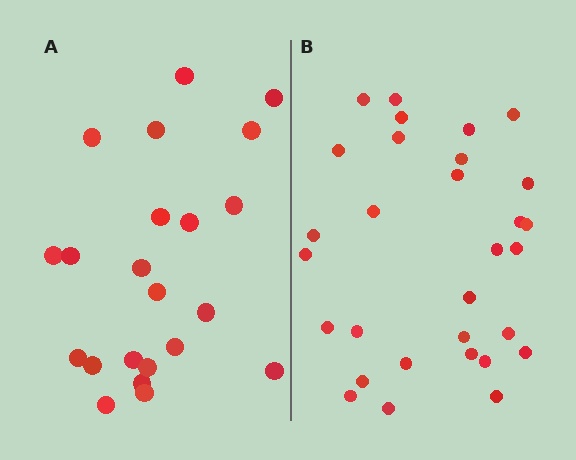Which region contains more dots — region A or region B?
Region B (the right region) has more dots.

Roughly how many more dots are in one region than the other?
Region B has roughly 8 or so more dots than region A.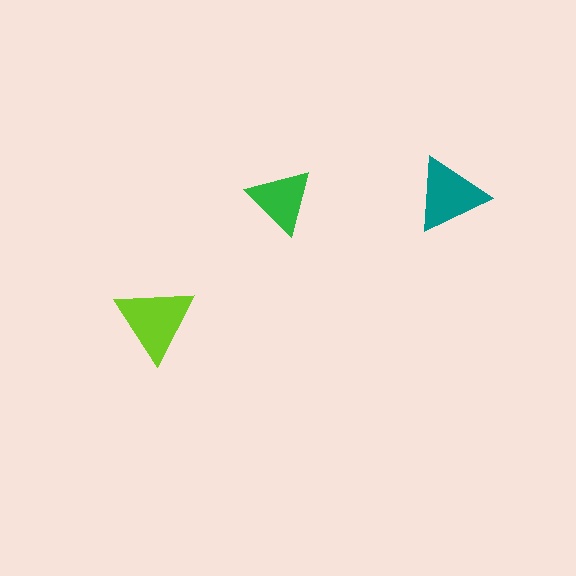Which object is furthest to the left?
The lime triangle is leftmost.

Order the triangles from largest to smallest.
the lime one, the teal one, the green one.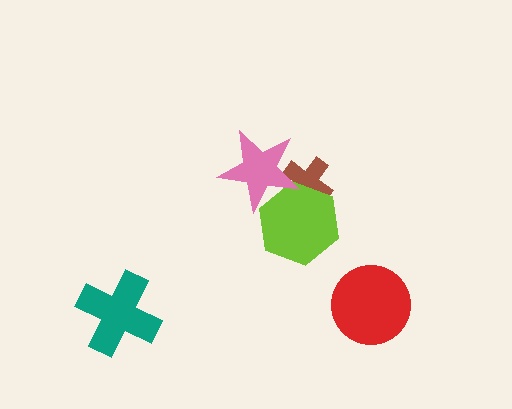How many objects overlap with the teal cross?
0 objects overlap with the teal cross.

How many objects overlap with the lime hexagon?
2 objects overlap with the lime hexagon.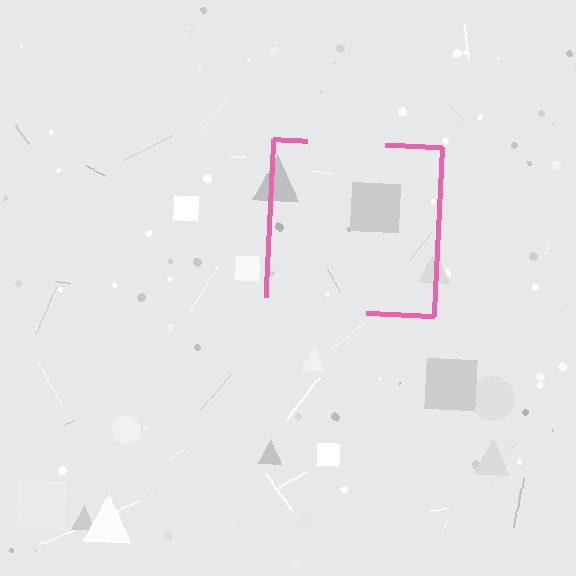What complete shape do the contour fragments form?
The contour fragments form a square.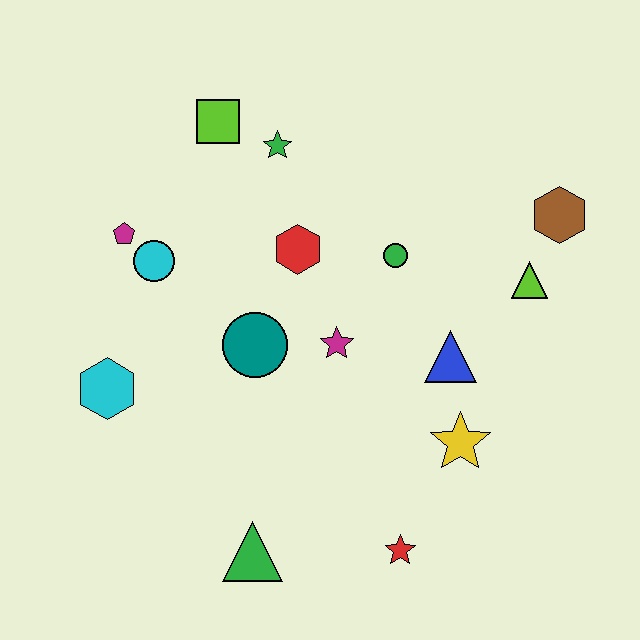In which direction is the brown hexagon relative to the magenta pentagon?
The brown hexagon is to the right of the magenta pentagon.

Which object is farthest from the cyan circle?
The brown hexagon is farthest from the cyan circle.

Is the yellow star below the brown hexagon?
Yes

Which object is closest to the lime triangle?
The brown hexagon is closest to the lime triangle.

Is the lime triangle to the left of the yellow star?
No